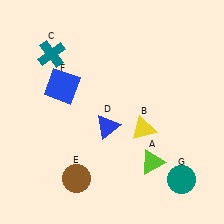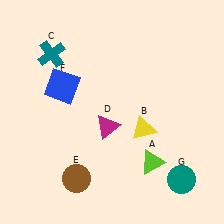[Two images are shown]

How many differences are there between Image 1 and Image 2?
There is 1 difference between the two images.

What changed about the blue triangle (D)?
In Image 1, D is blue. In Image 2, it changed to magenta.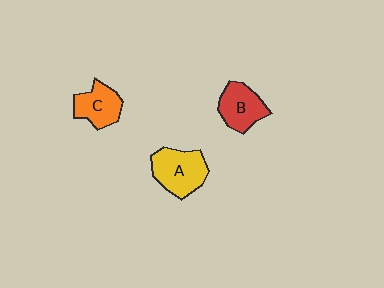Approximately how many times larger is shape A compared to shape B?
Approximately 1.2 times.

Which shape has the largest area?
Shape A (yellow).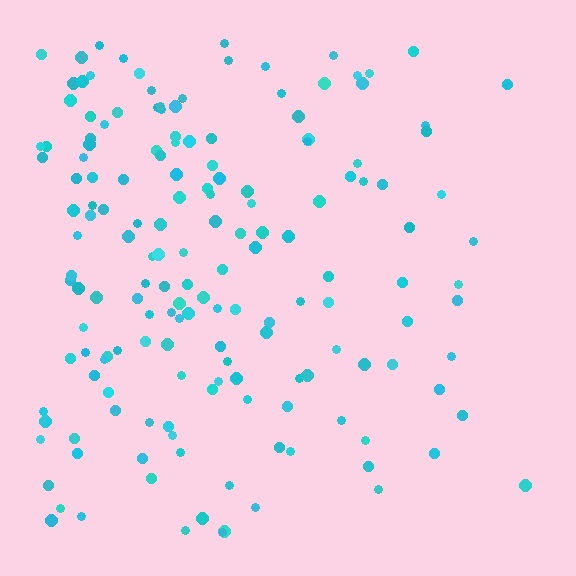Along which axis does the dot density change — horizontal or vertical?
Horizontal.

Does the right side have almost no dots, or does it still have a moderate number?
Still a moderate number, just noticeably fewer than the left.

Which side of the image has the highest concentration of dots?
The left.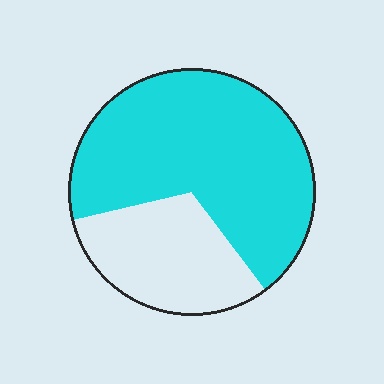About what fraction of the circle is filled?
About two thirds (2/3).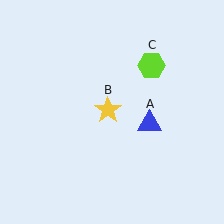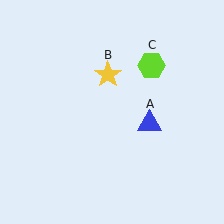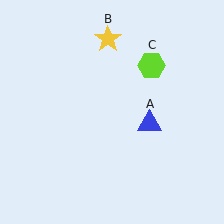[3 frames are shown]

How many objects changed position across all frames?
1 object changed position: yellow star (object B).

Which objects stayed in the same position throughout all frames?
Blue triangle (object A) and lime hexagon (object C) remained stationary.